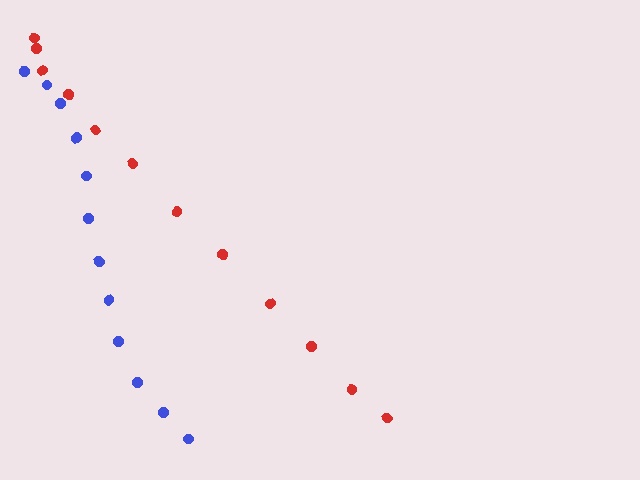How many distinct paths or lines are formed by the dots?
There are 2 distinct paths.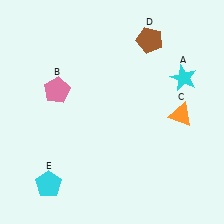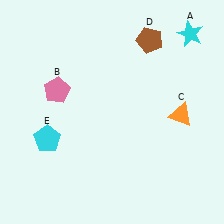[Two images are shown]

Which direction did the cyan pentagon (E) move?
The cyan pentagon (E) moved up.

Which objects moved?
The objects that moved are: the cyan star (A), the cyan pentagon (E).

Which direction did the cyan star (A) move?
The cyan star (A) moved up.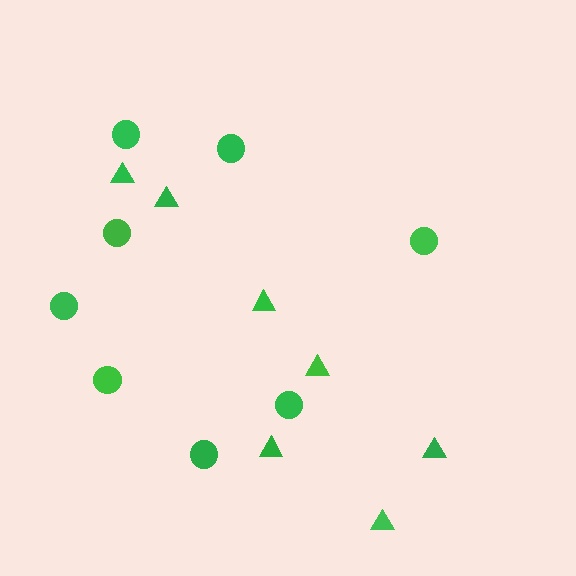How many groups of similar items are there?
There are 2 groups: one group of triangles (7) and one group of circles (8).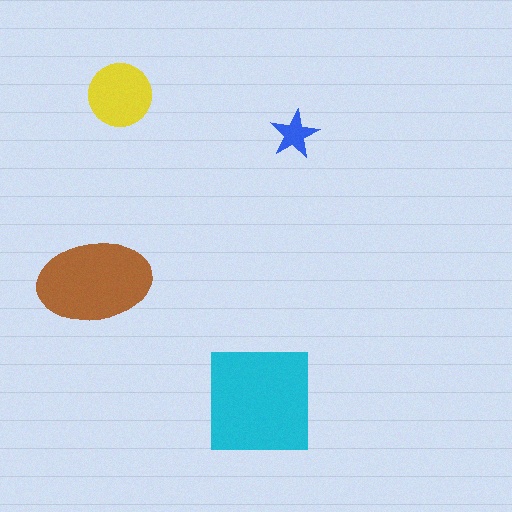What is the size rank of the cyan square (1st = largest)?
1st.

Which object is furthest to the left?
The brown ellipse is leftmost.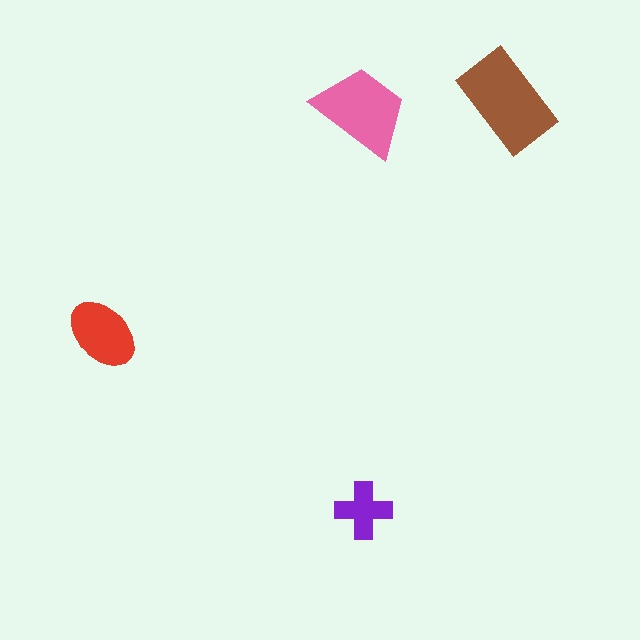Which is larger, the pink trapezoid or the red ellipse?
The pink trapezoid.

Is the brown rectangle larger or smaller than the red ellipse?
Larger.